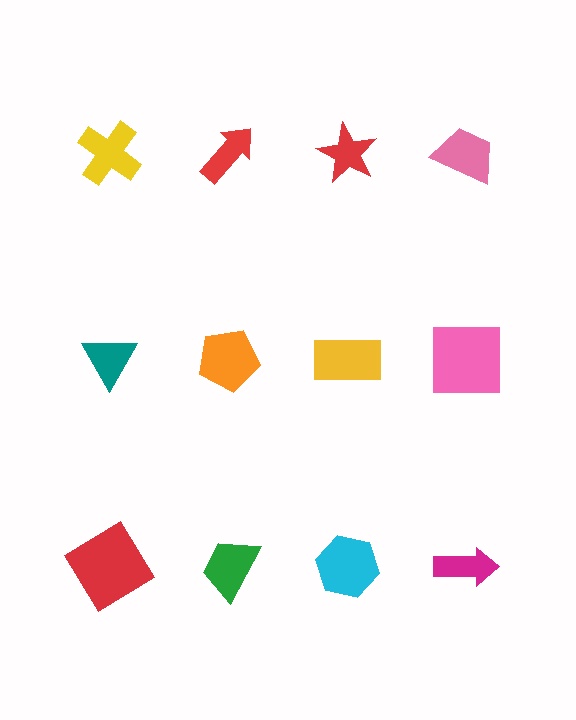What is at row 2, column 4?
A pink square.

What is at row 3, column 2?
A green trapezoid.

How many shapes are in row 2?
4 shapes.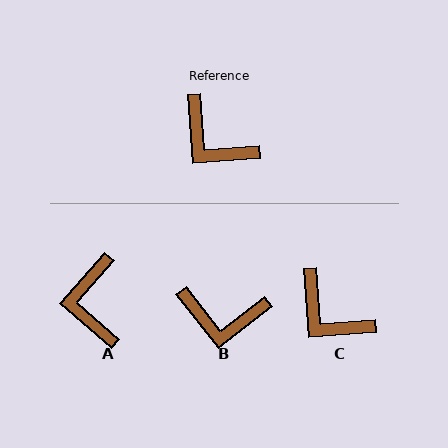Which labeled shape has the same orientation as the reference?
C.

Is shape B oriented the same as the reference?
No, it is off by about 34 degrees.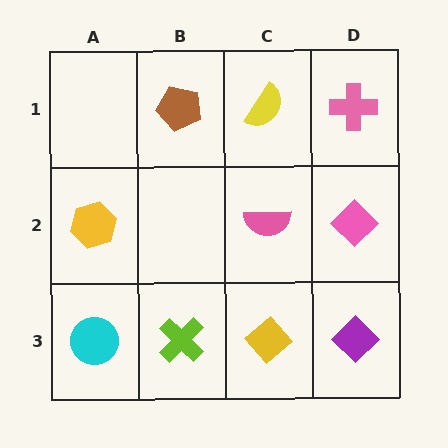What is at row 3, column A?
A cyan circle.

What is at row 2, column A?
A yellow hexagon.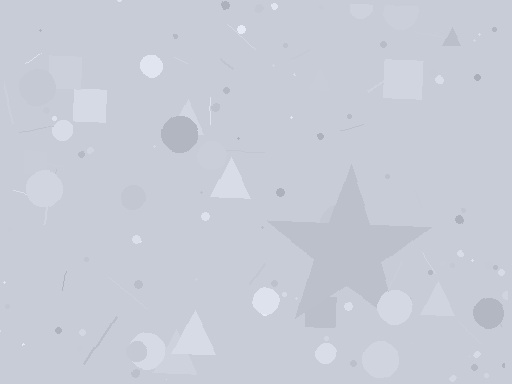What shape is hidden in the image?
A star is hidden in the image.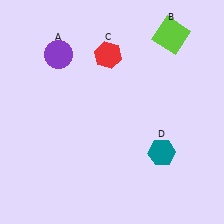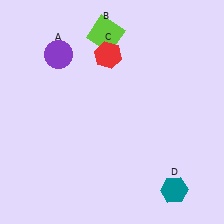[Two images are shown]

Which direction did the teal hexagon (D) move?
The teal hexagon (D) moved down.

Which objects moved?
The objects that moved are: the lime square (B), the teal hexagon (D).